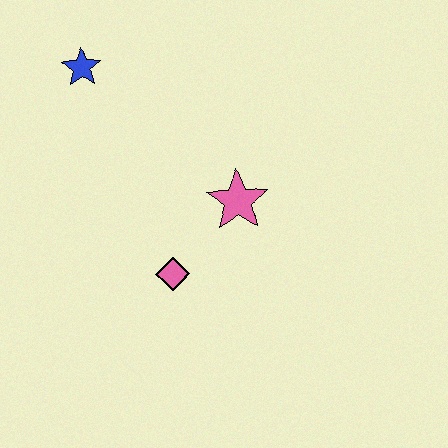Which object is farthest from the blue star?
The pink diamond is farthest from the blue star.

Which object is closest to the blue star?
The pink star is closest to the blue star.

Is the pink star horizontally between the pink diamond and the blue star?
No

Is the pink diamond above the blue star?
No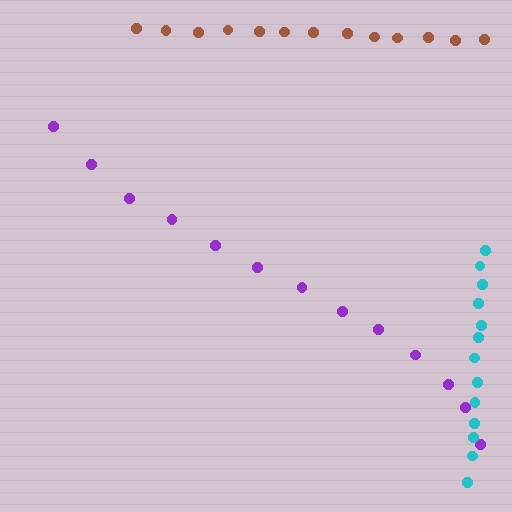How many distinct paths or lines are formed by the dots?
There are 3 distinct paths.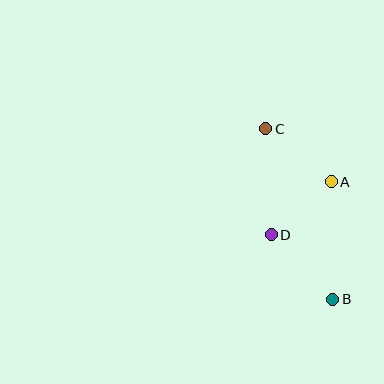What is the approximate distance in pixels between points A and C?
The distance between A and C is approximately 84 pixels.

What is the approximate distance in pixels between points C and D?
The distance between C and D is approximately 106 pixels.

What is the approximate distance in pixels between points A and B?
The distance between A and B is approximately 117 pixels.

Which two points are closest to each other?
Points A and D are closest to each other.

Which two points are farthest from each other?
Points B and C are farthest from each other.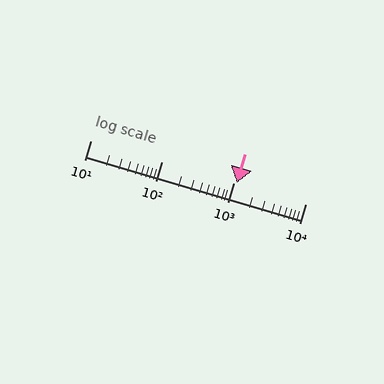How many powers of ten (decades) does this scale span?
The scale spans 3 decades, from 10 to 10000.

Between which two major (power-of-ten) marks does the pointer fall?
The pointer is between 1000 and 10000.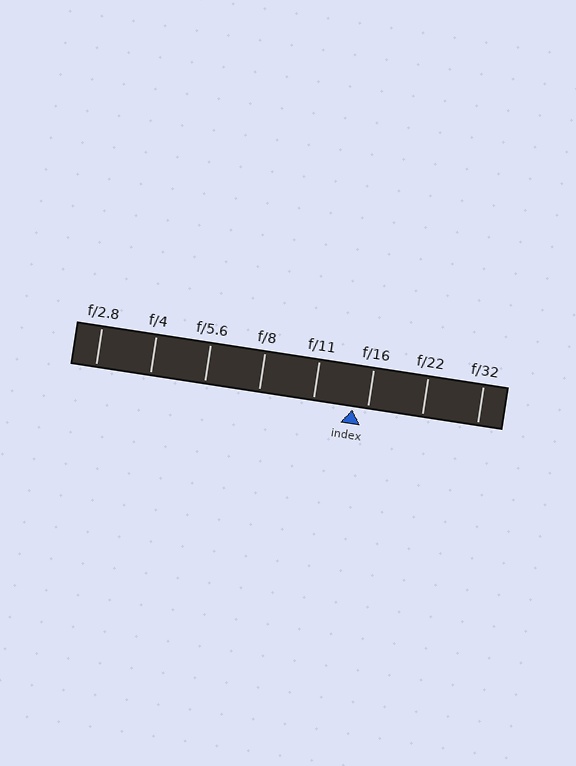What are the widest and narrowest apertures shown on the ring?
The widest aperture shown is f/2.8 and the narrowest is f/32.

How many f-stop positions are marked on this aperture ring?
There are 8 f-stop positions marked.